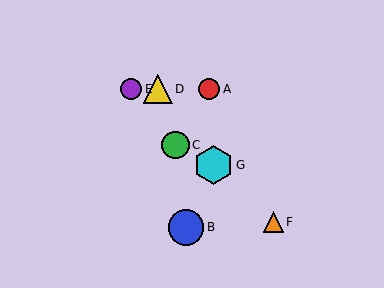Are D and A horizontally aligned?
Yes, both are at y≈89.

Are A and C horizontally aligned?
No, A is at y≈89 and C is at y≈145.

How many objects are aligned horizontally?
3 objects (A, D, E) are aligned horizontally.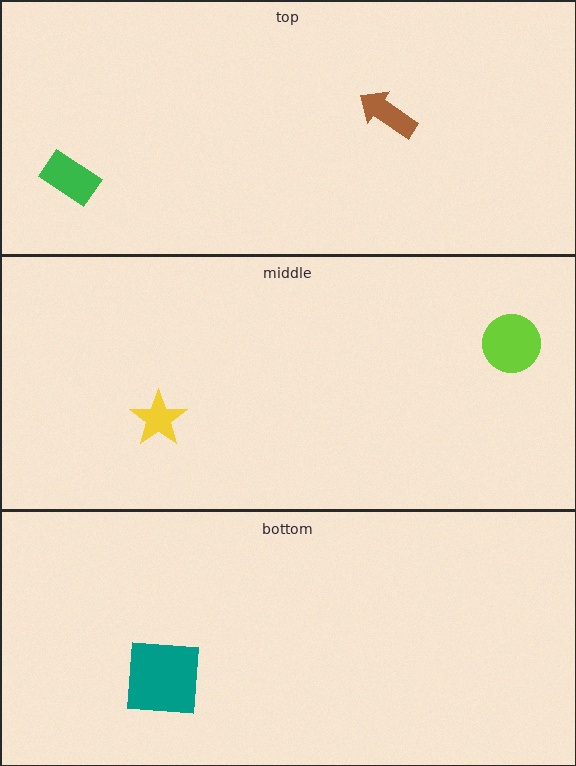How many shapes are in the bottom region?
1.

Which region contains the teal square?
The bottom region.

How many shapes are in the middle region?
2.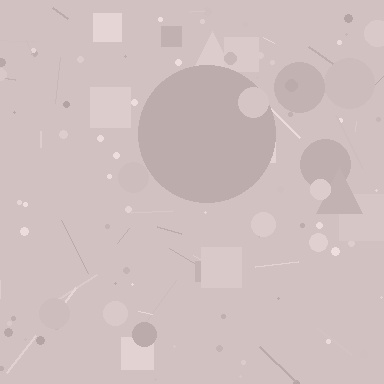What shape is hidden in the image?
A circle is hidden in the image.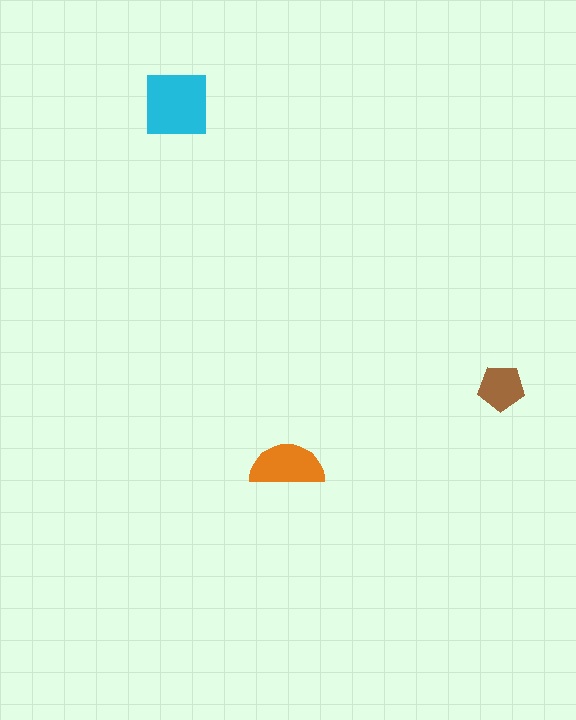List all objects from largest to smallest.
The cyan square, the orange semicircle, the brown pentagon.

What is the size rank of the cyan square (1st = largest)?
1st.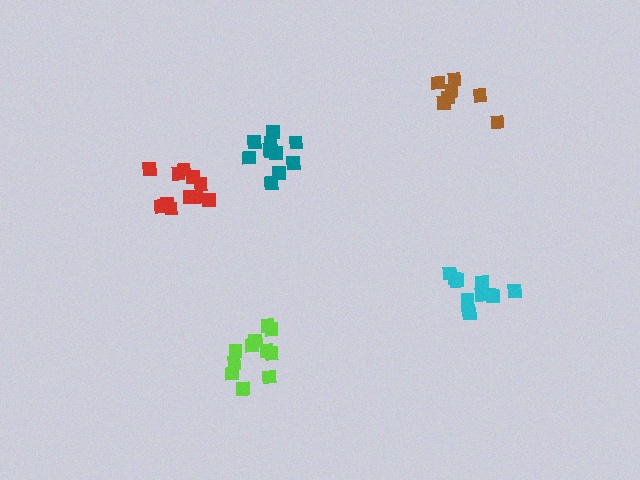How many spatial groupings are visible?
There are 5 spatial groupings.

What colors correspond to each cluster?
The clusters are colored: cyan, red, brown, teal, lime.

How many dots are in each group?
Group 1: 11 dots, Group 2: 11 dots, Group 3: 7 dots, Group 4: 11 dots, Group 5: 11 dots (51 total).